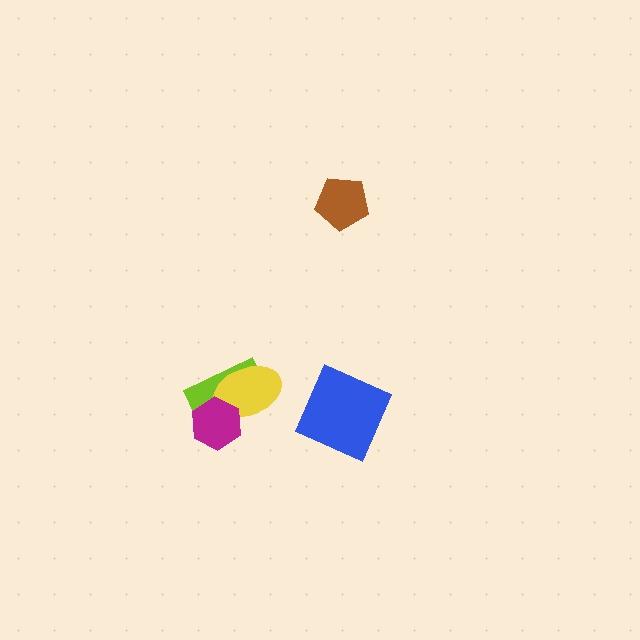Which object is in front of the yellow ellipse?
The magenta hexagon is in front of the yellow ellipse.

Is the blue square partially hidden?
No, no other shape covers it.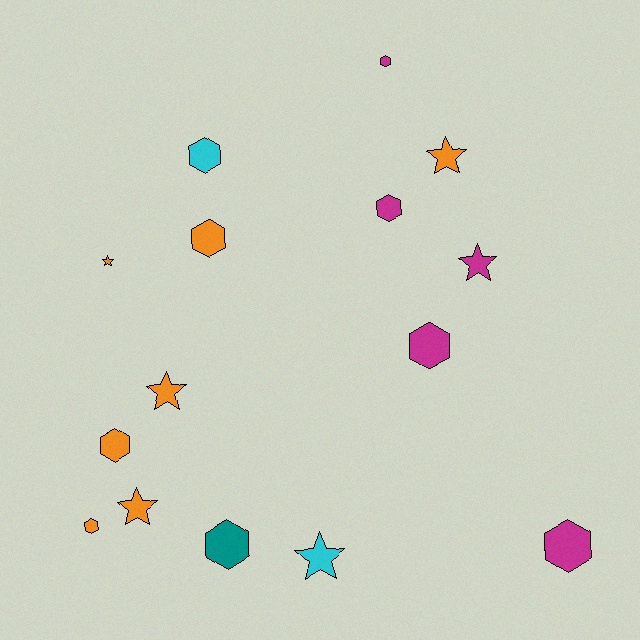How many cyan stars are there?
There is 1 cyan star.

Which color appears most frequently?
Orange, with 7 objects.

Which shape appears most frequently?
Hexagon, with 9 objects.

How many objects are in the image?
There are 15 objects.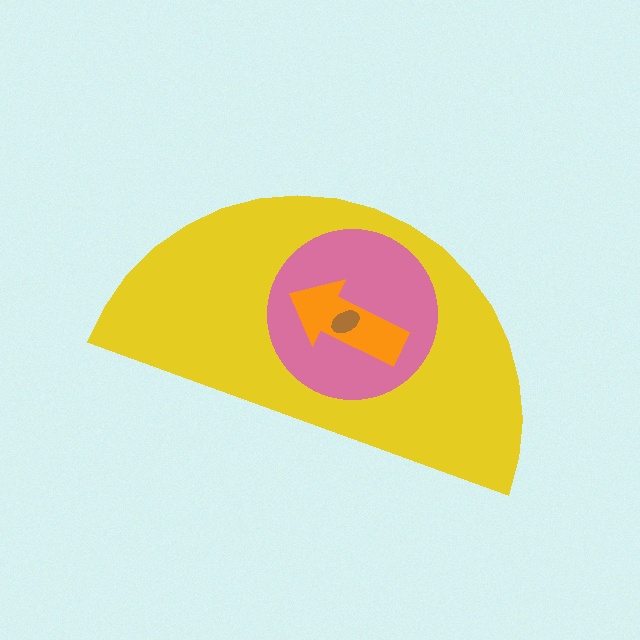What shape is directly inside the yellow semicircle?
The pink circle.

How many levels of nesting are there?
4.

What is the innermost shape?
The brown ellipse.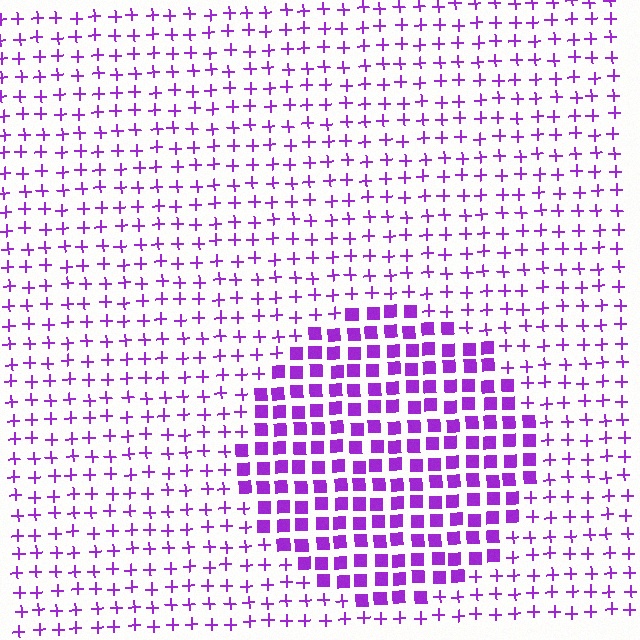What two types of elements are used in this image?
The image uses squares inside the circle region and plus signs outside it.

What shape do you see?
I see a circle.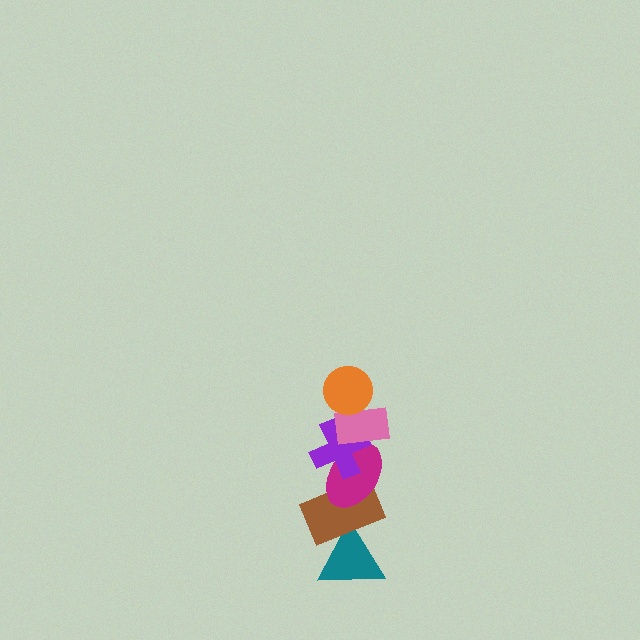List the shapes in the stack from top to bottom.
From top to bottom: the orange circle, the pink rectangle, the purple cross, the magenta ellipse, the brown rectangle, the teal triangle.